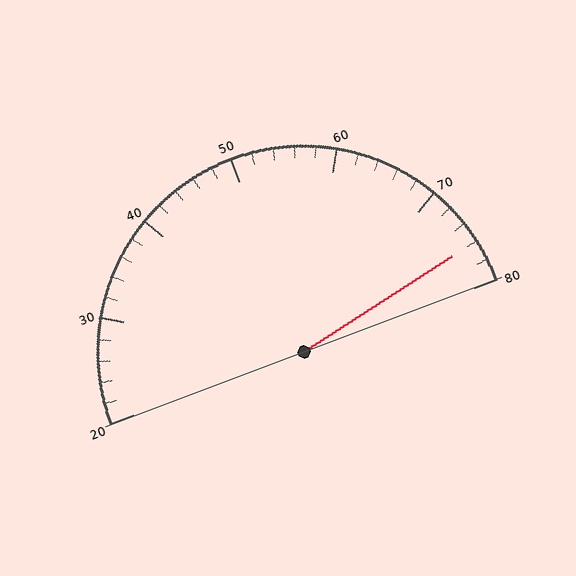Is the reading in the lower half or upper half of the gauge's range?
The reading is in the upper half of the range (20 to 80).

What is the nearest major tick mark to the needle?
The nearest major tick mark is 80.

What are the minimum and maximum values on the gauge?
The gauge ranges from 20 to 80.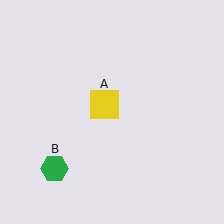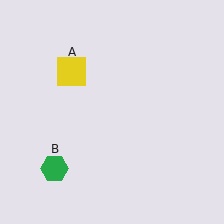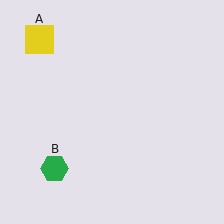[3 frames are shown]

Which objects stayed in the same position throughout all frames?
Green hexagon (object B) remained stationary.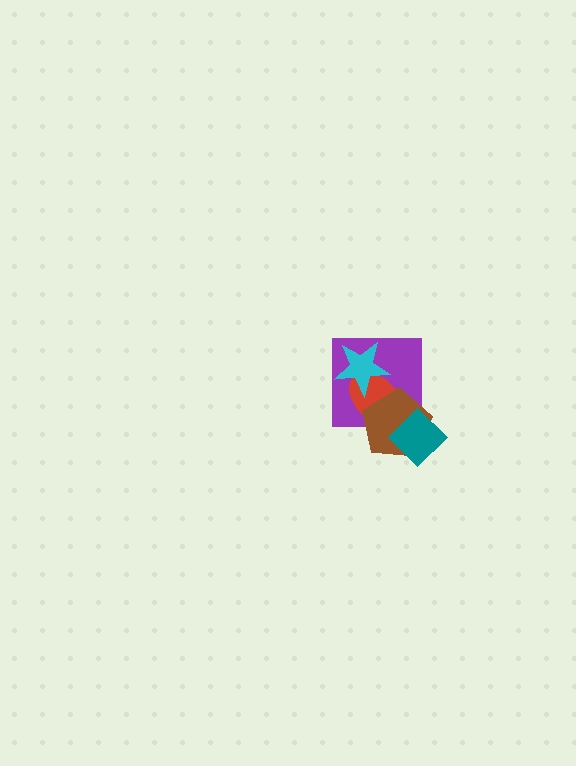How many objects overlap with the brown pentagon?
3 objects overlap with the brown pentagon.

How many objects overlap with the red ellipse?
3 objects overlap with the red ellipse.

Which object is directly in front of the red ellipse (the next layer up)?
The cyan star is directly in front of the red ellipse.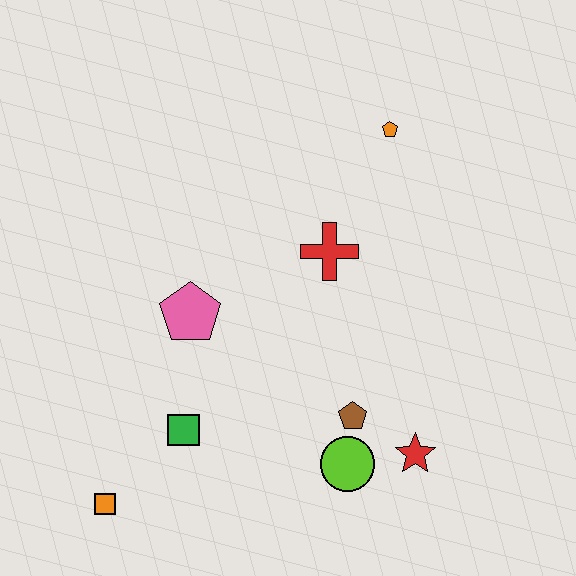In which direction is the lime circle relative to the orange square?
The lime circle is to the right of the orange square.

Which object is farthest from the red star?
The orange pentagon is farthest from the red star.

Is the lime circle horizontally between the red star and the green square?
Yes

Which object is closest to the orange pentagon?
The red cross is closest to the orange pentagon.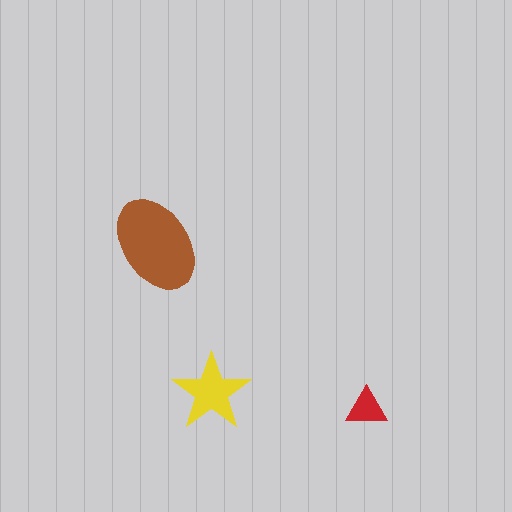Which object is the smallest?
The red triangle.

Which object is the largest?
The brown ellipse.